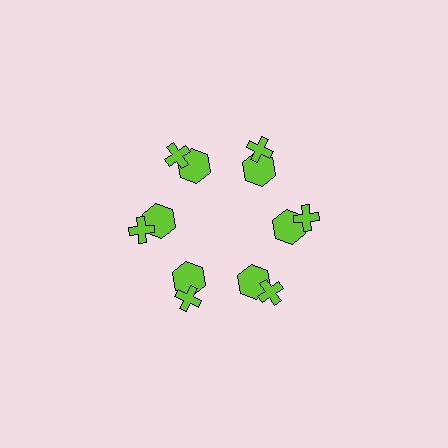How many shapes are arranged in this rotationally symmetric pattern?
There are 12 shapes, arranged in 6 groups of 2.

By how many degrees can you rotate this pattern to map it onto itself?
The pattern maps onto itself every 60 degrees of rotation.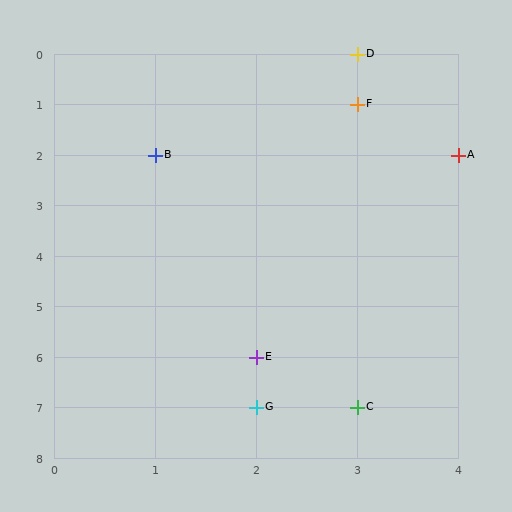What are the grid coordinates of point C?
Point C is at grid coordinates (3, 7).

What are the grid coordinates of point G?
Point G is at grid coordinates (2, 7).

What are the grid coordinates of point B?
Point B is at grid coordinates (1, 2).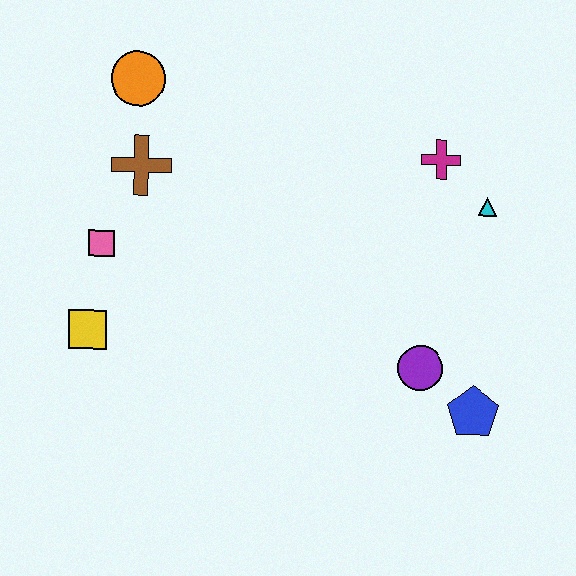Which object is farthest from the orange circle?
The blue pentagon is farthest from the orange circle.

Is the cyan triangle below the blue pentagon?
No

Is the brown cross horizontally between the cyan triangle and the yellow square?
Yes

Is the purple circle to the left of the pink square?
No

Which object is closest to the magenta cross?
The cyan triangle is closest to the magenta cross.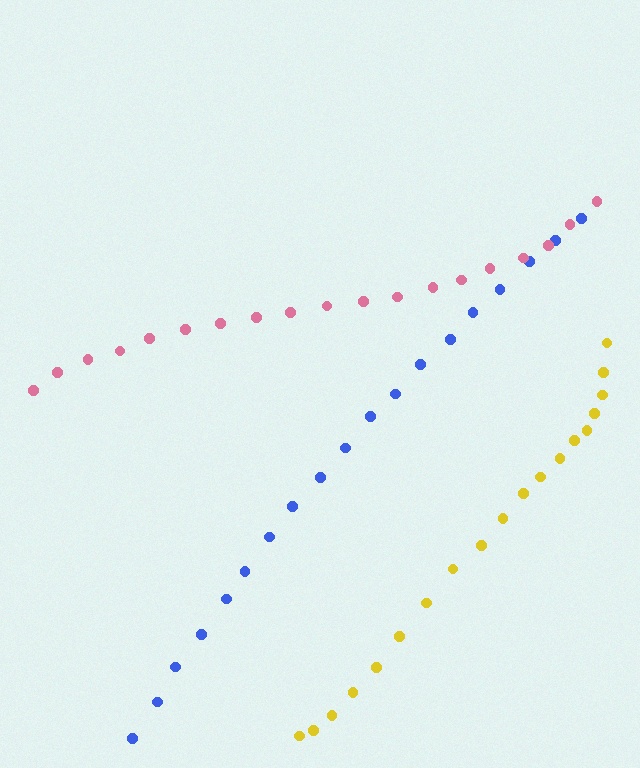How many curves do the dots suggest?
There are 3 distinct paths.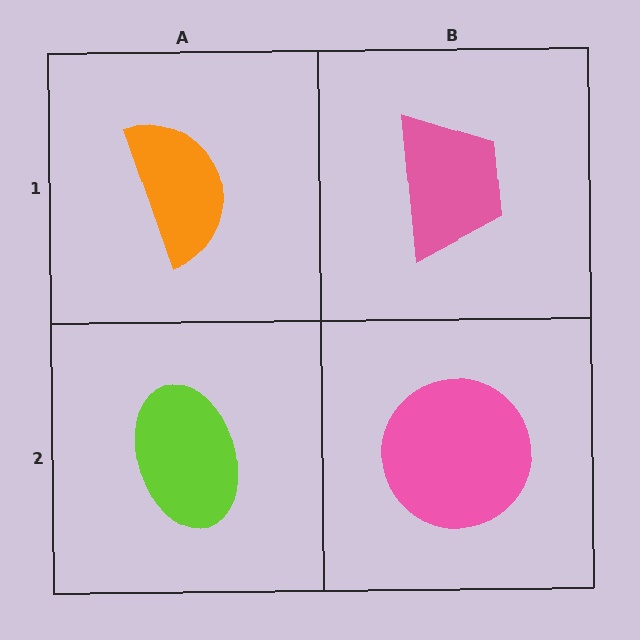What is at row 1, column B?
A pink trapezoid.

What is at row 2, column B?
A pink circle.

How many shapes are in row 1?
2 shapes.